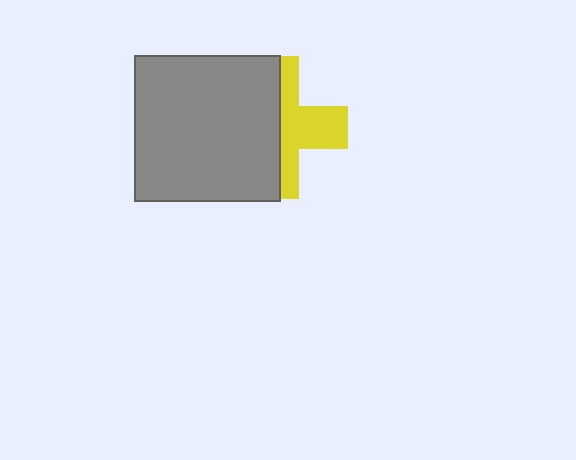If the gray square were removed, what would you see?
You would see the complete yellow cross.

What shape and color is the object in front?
The object in front is a gray square.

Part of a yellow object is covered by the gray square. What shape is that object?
It is a cross.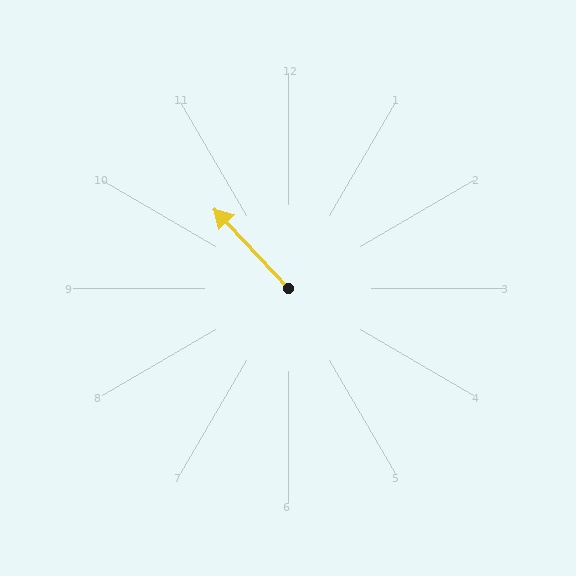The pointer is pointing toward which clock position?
Roughly 11 o'clock.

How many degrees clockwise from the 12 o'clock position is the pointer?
Approximately 317 degrees.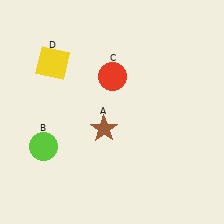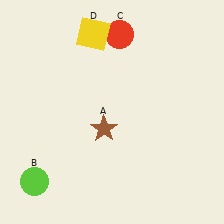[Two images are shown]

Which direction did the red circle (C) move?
The red circle (C) moved up.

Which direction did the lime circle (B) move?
The lime circle (B) moved down.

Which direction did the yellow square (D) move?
The yellow square (D) moved right.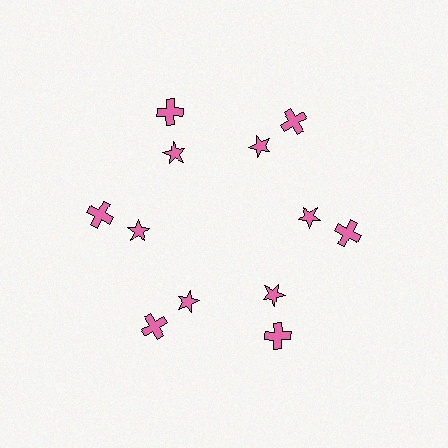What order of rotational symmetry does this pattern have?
This pattern has 6-fold rotational symmetry.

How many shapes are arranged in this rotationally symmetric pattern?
There are 12 shapes, arranged in 6 groups of 2.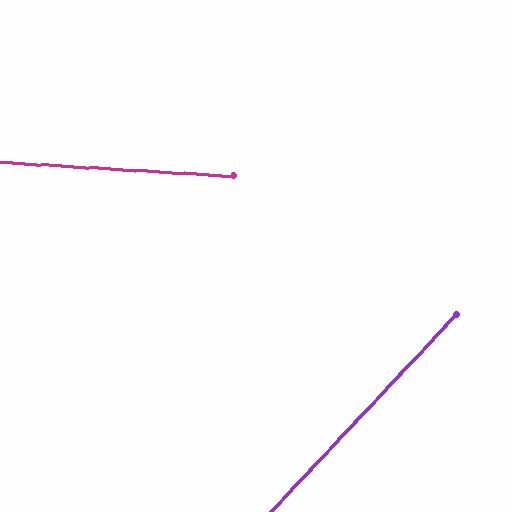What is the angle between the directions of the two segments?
Approximately 50 degrees.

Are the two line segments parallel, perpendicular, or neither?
Neither parallel nor perpendicular — they differ by about 50°.